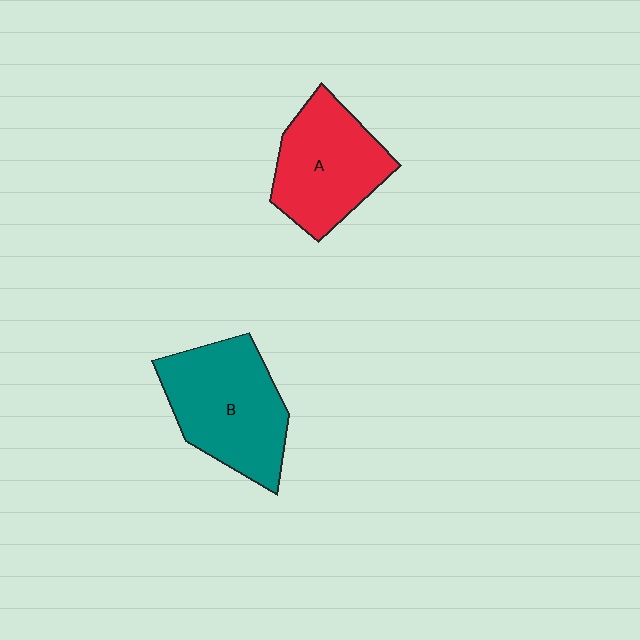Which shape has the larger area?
Shape B (teal).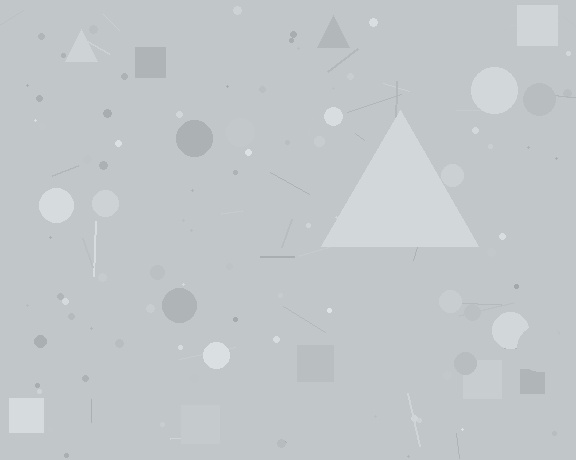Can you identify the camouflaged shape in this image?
The camouflaged shape is a triangle.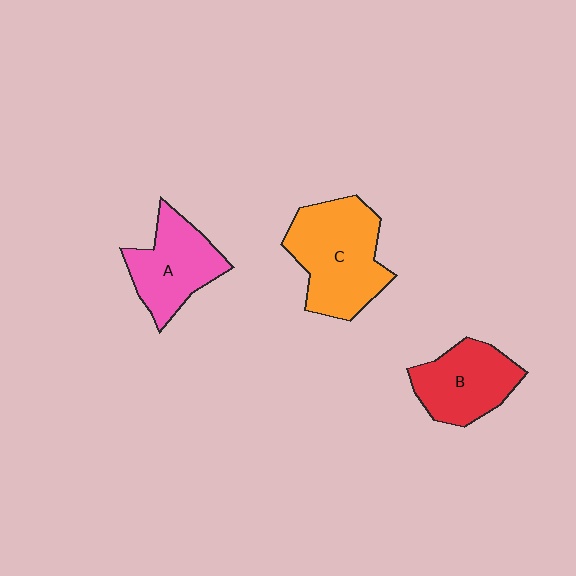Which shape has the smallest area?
Shape B (red).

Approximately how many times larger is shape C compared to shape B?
Approximately 1.4 times.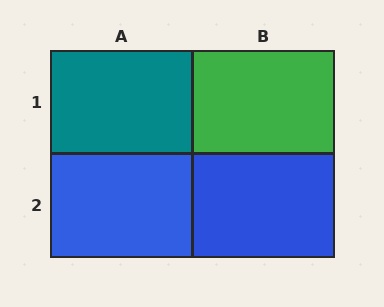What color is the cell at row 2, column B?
Blue.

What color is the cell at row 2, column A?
Blue.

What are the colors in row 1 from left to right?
Teal, green.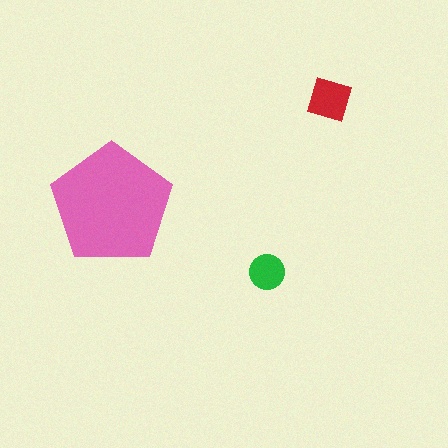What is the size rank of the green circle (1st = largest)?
3rd.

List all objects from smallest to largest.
The green circle, the red diamond, the pink pentagon.